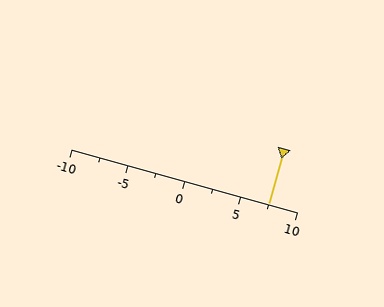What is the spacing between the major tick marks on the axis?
The major ticks are spaced 5 apart.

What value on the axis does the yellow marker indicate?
The marker indicates approximately 7.5.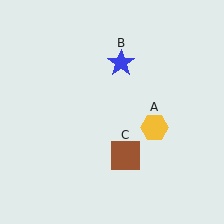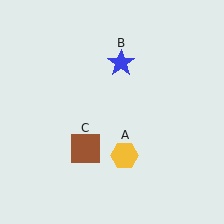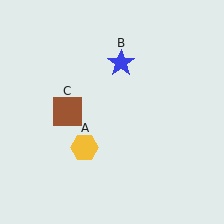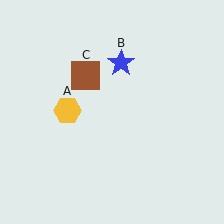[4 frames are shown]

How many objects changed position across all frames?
2 objects changed position: yellow hexagon (object A), brown square (object C).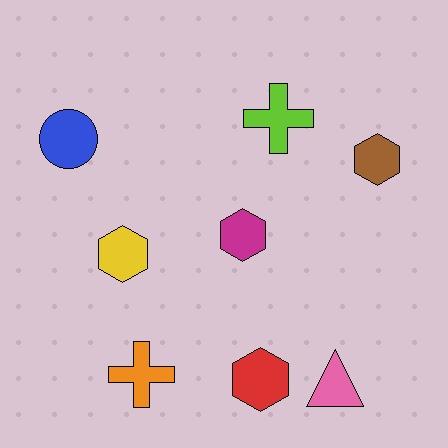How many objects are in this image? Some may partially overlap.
There are 8 objects.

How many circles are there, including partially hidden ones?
There is 1 circle.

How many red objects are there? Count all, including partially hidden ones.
There is 1 red object.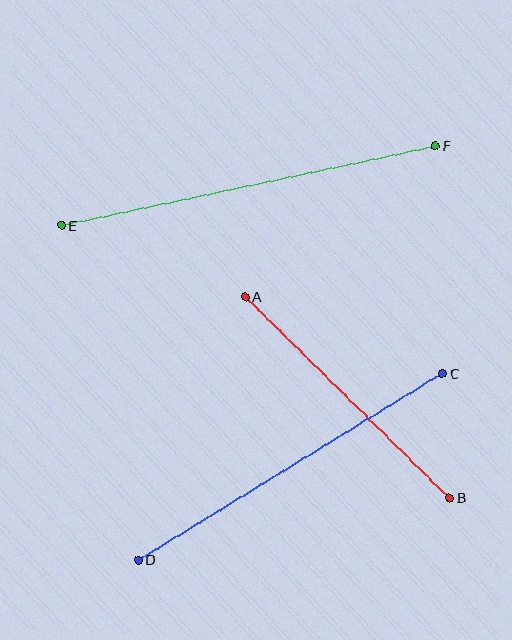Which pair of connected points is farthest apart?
Points E and F are farthest apart.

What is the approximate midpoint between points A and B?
The midpoint is at approximately (347, 397) pixels.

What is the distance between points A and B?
The distance is approximately 287 pixels.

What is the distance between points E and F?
The distance is approximately 382 pixels.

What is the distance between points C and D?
The distance is approximately 357 pixels.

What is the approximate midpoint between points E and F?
The midpoint is at approximately (249, 185) pixels.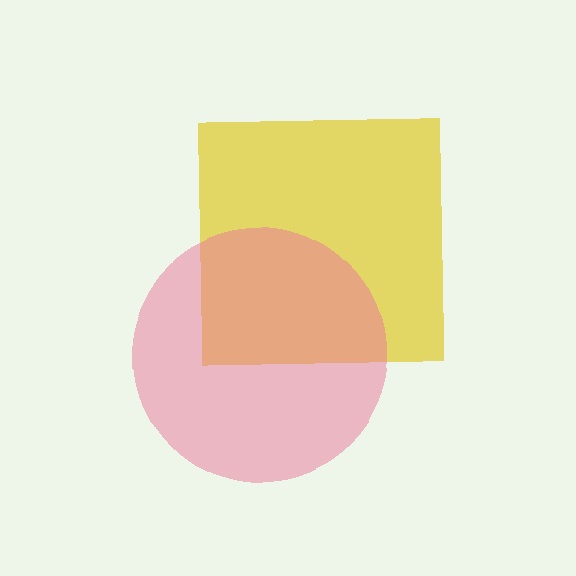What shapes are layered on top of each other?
The layered shapes are: a yellow square, a pink circle.